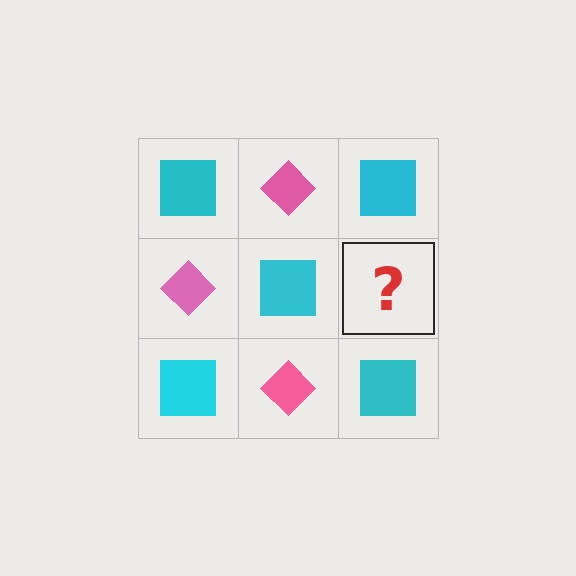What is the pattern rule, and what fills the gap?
The rule is that it alternates cyan square and pink diamond in a checkerboard pattern. The gap should be filled with a pink diamond.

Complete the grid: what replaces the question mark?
The question mark should be replaced with a pink diamond.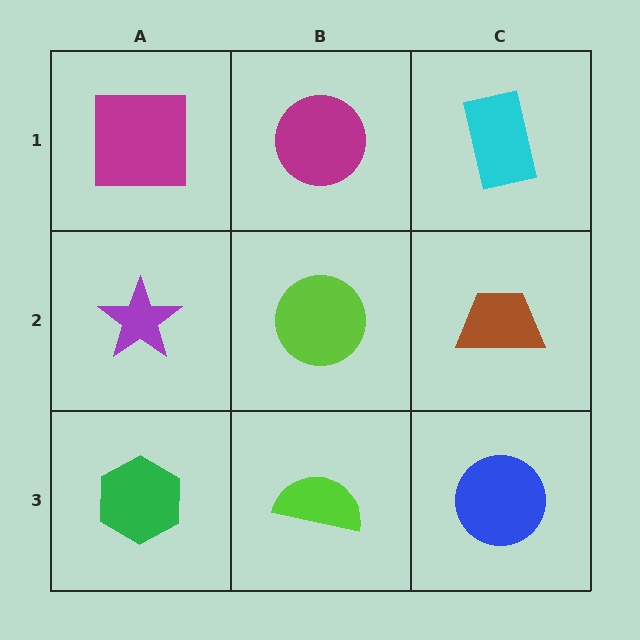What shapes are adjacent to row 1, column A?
A purple star (row 2, column A), a magenta circle (row 1, column B).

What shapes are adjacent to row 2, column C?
A cyan rectangle (row 1, column C), a blue circle (row 3, column C), a lime circle (row 2, column B).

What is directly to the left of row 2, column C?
A lime circle.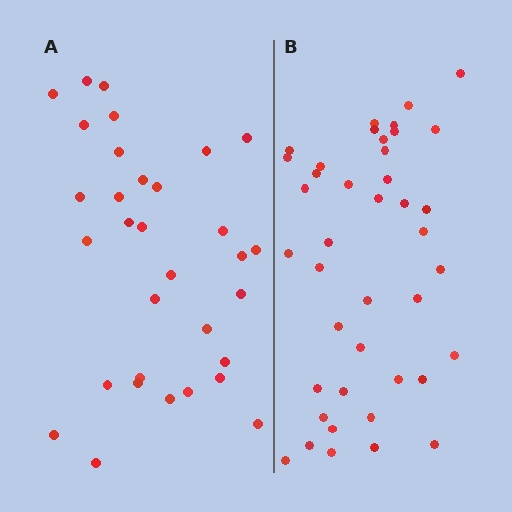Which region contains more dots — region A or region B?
Region B (the right region) has more dots.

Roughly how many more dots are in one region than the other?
Region B has roughly 8 or so more dots than region A.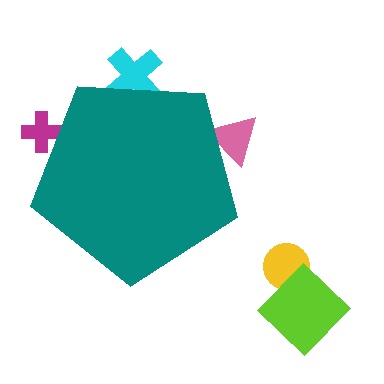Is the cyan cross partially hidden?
Yes, the cyan cross is partially hidden behind the teal pentagon.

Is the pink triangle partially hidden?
Yes, the pink triangle is partially hidden behind the teal pentagon.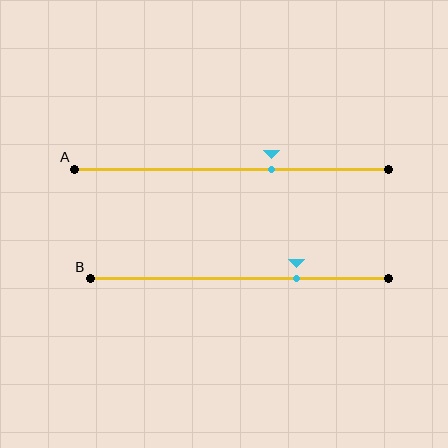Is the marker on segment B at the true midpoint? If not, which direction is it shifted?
No, the marker on segment B is shifted to the right by about 19% of the segment length.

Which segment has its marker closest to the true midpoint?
Segment A has its marker closest to the true midpoint.